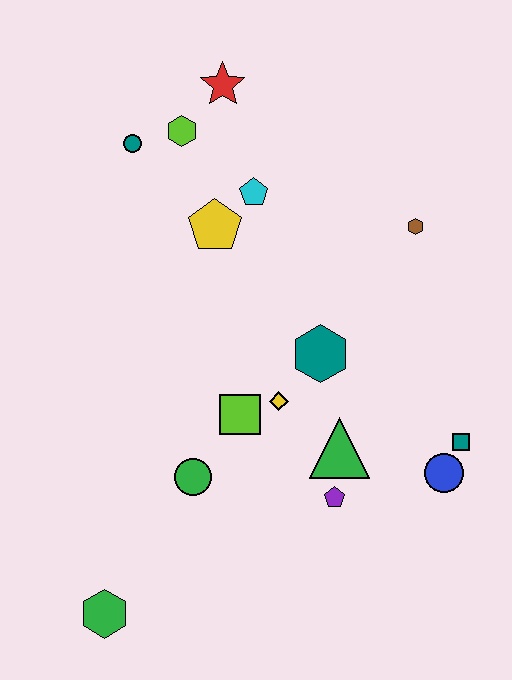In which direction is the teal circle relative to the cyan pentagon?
The teal circle is to the left of the cyan pentagon.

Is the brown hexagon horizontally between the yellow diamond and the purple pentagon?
No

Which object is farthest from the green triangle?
The red star is farthest from the green triangle.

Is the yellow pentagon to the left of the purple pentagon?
Yes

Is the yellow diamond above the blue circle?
Yes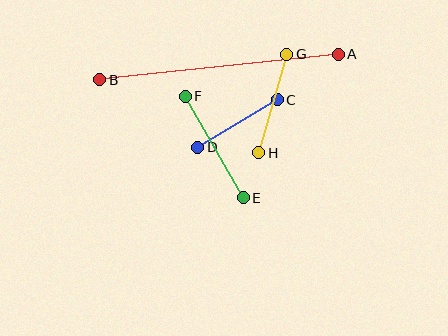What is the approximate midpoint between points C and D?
The midpoint is at approximately (238, 124) pixels.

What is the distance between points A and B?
The distance is approximately 240 pixels.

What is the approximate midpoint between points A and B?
The midpoint is at approximately (219, 67) pixels.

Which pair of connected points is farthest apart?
Points A and B are farthest apart.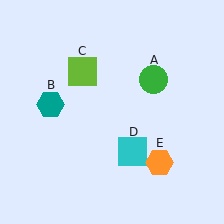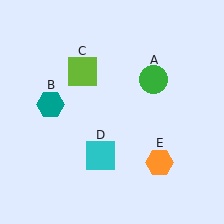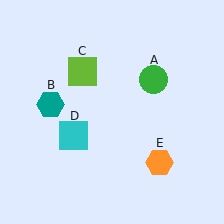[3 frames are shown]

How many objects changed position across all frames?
1 object changed position: cyan square (object D).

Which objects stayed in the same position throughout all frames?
Green circle (object A) and teal hexagon (object B) and lime square (object C) and orange hexagon (object E) remained stationary.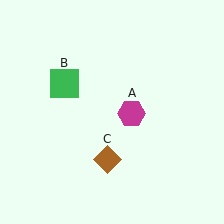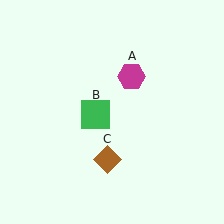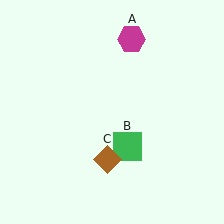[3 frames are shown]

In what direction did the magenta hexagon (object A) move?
The magenta hexagon (object A) moved up.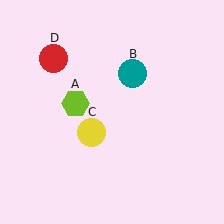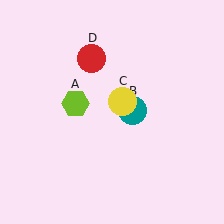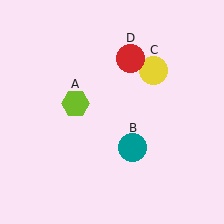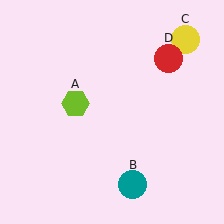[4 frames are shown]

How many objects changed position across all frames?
3 objects changed position: teal circle (object B), yellow circle (object C), red circle (object D).